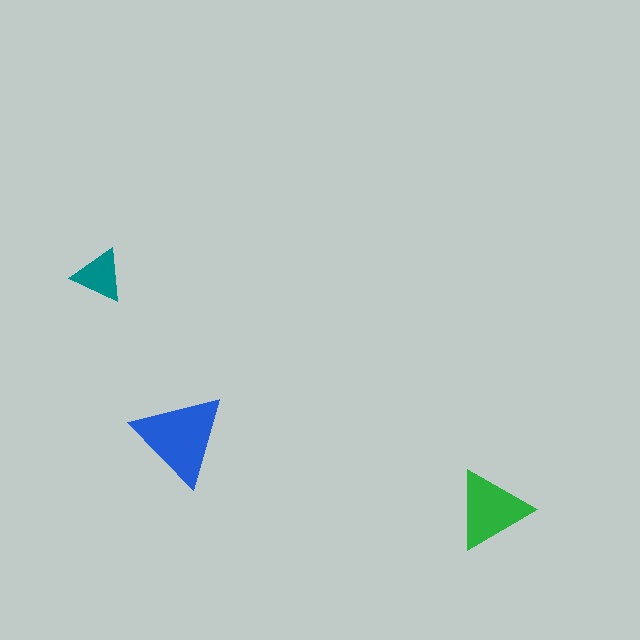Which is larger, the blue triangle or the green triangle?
The blue one.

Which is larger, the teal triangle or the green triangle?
The green one.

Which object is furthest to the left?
The teal triangle is leftmost.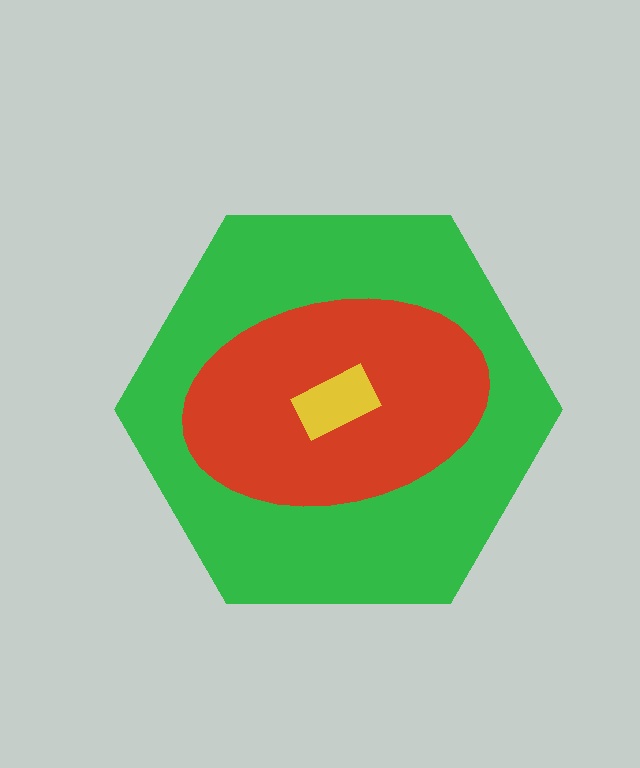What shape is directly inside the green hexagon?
The red ellipse.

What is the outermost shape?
The green hexagon.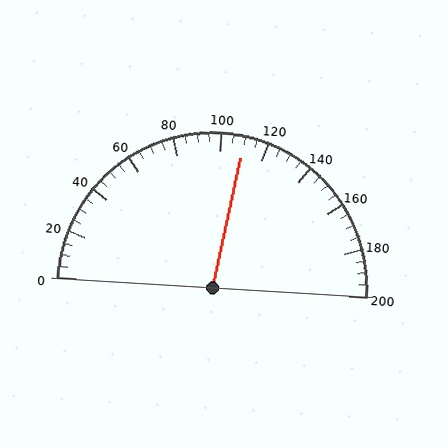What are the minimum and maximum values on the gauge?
The gauge ranges from 0 to 200.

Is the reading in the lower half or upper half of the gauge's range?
The reading is in the upper half of the range (0 to 200).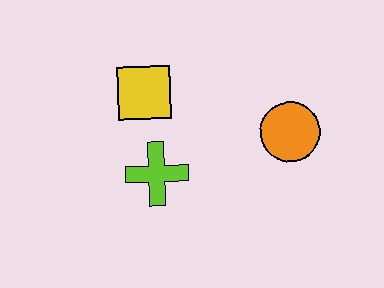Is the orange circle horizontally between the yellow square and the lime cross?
No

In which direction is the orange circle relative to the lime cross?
The orange circle is to the right of the lime cross.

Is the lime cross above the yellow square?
No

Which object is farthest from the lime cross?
The orange circle is farthest from the lime cross.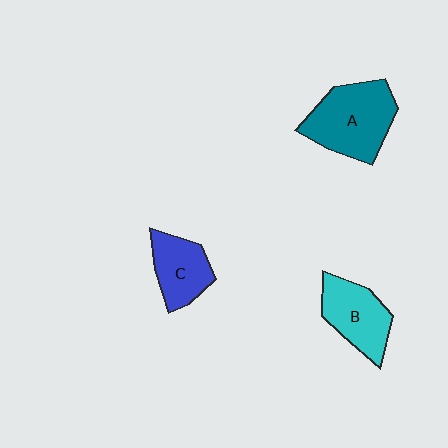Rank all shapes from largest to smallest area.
From largest to smallest: A (teal), B (cyan), C (blue).